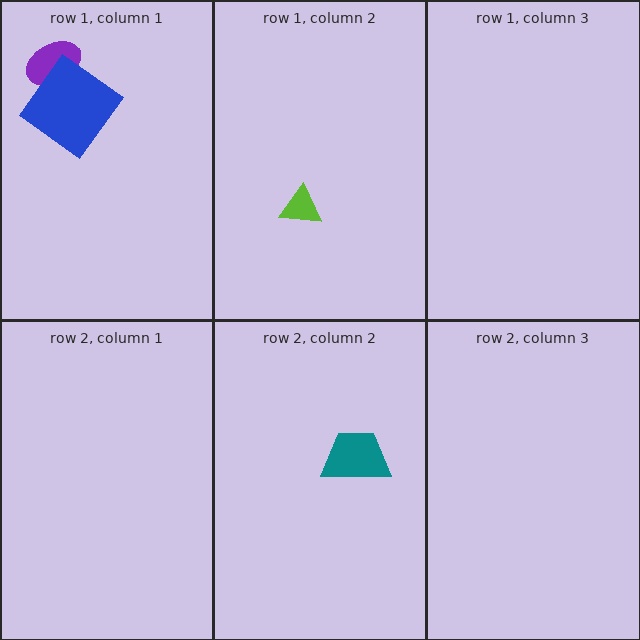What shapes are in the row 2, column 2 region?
The teal trapezoid.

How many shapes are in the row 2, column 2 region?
1.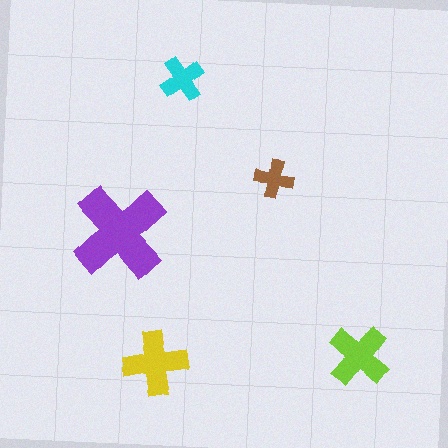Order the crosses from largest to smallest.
the purple one, the yellow one, the lime one, the cyan one, the brown one.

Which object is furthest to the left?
The purple cross is leftmost.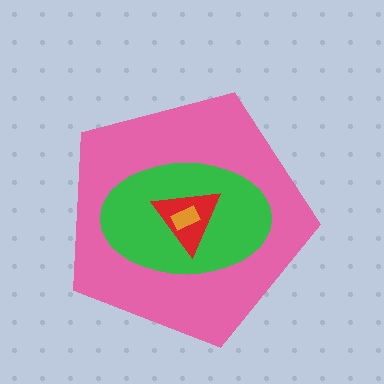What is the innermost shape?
The orange rectangle.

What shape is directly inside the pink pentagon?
The green ellipse.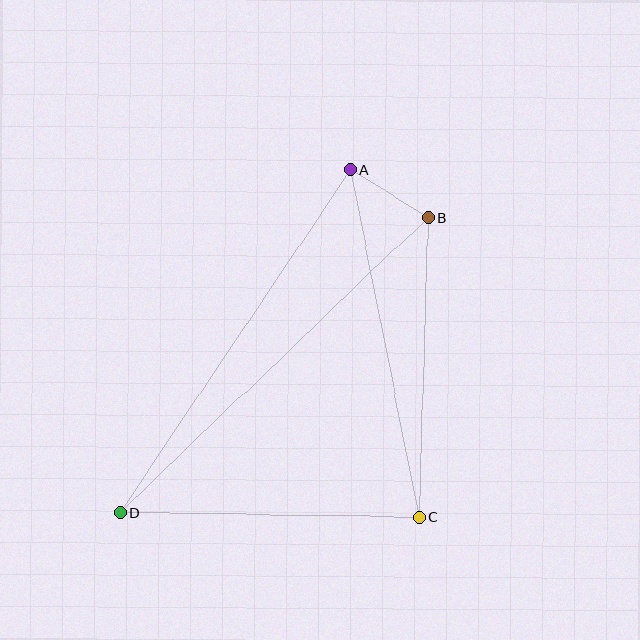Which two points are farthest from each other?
Points B and D are farthest from each other.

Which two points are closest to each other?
Points A and B are closest to each other.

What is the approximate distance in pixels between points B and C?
The distance between B and C is approximately 299 pixels.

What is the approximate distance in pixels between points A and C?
The distance between A and C is approximately 353 pixels.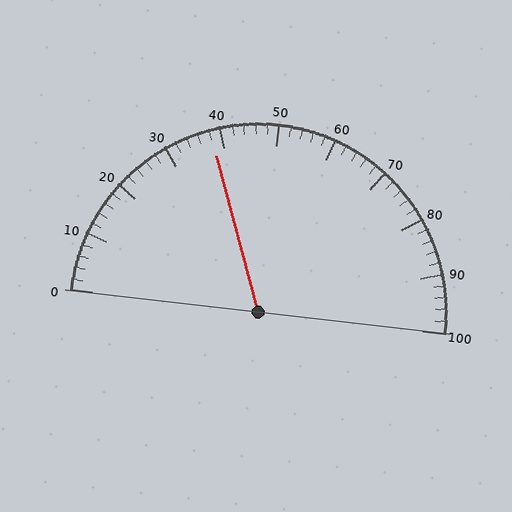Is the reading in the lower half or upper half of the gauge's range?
The reading is in the lower half of the range (0 to 100).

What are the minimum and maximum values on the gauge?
The gauge ranges from 0 to 100.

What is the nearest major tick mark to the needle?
The nearest major tick mark is 40.